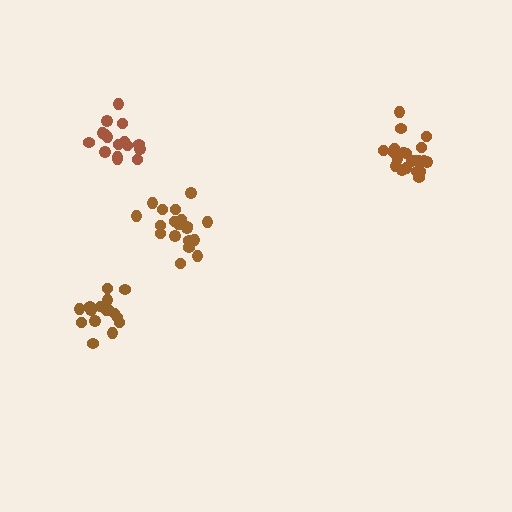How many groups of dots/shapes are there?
There are 4 groups.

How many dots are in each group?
Group 1: 21 dots, Group 2: 16 dots, Group 3: 19 dots, Group 4: 18 dots (74 total).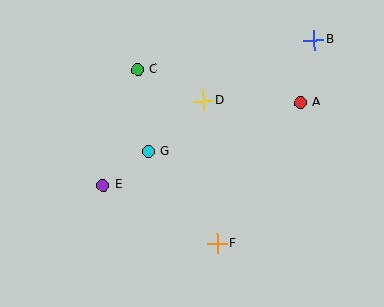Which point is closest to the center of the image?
Point G at (148, 152) is closest to the center.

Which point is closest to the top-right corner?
Point B is closest to the top-right corner.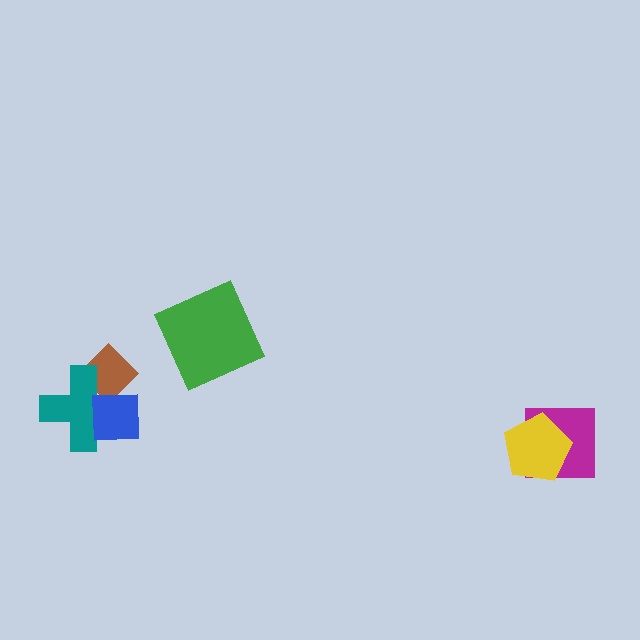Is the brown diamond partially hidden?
Yes, it is partially covered by another shape.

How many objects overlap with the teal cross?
2 objects overlap with the teal cross.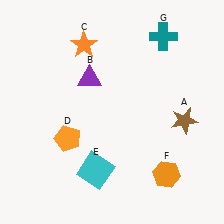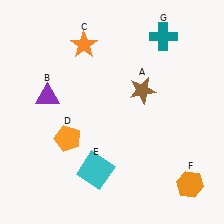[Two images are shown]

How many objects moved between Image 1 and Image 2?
3 objects moved between the two images.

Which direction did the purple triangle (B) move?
The purple triangle (B) moved left.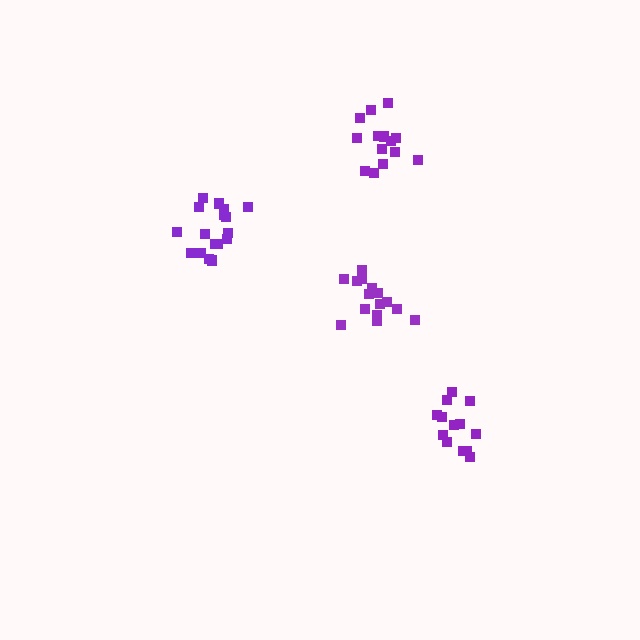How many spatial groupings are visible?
There are 4 spatial groupings.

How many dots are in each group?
Group 1: 14 dots, Group 2: 13 dots, Group 3: 16 dots, Group 4: 17 dots (60 total).